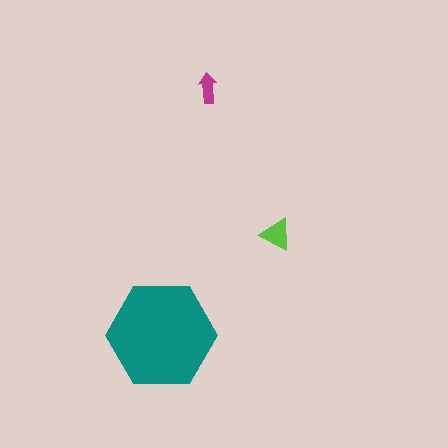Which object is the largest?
The teal hexagon.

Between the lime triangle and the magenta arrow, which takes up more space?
The lime triangle.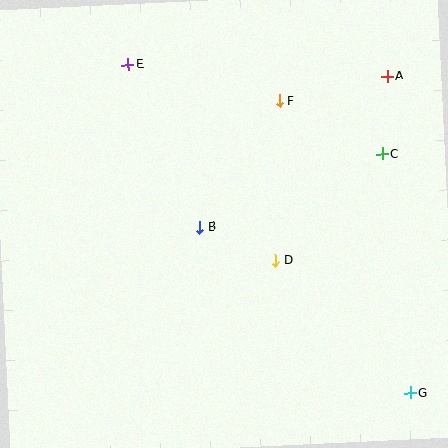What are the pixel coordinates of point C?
Point C is at (382, 154).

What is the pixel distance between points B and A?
The distance between B and A is 241 pixels.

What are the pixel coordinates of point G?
Point G is at (410, 393).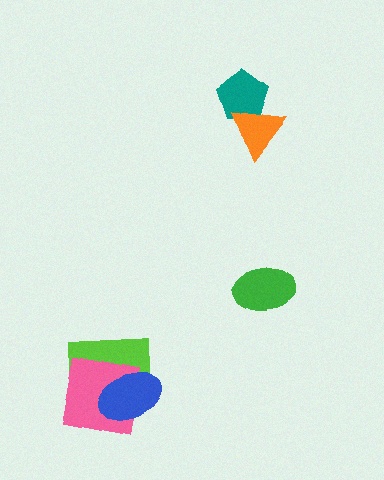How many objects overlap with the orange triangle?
1 object overlaps with the orange triangle.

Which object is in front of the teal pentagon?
The orange triangle is in front of the teal pentagon.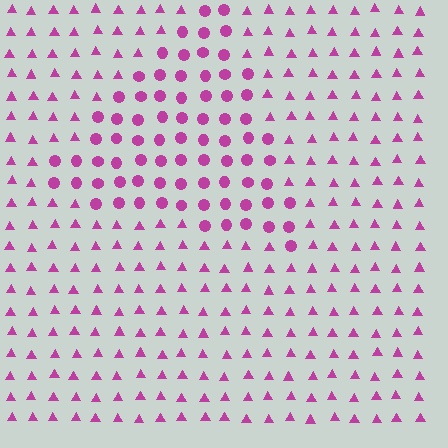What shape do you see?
I see a triangle.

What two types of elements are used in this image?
The image uses circles inside the triangle region and triangles outside it.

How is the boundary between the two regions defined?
The boundary is defined by a change in element shape: circles inside vs. triangles outside. All elements share the same color and spacing.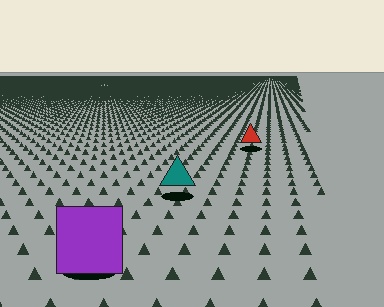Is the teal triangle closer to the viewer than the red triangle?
Yes. The teal triangle is closer — you can tell from the texture gradient: the ground texture is coarser near it.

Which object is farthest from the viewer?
The red triangle is farthest from the viewer. It appears smaller and the ground texture around it is denser.